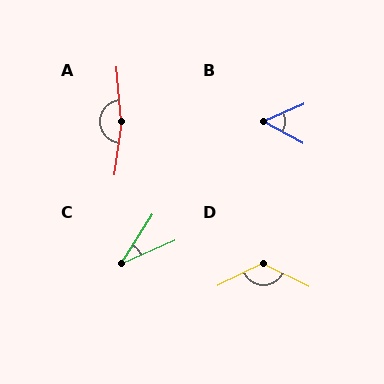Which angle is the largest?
A, at approximately 167 degrees.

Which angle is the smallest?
C, at approximately 34 degrees.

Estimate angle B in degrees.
Approximately 52 degrees.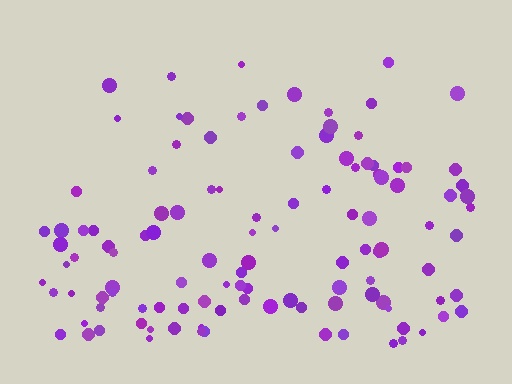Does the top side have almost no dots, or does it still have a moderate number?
Still a moderate number, just noticeably fewer than the bottom.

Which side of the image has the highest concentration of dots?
The bottom.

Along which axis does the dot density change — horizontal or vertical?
Vertical.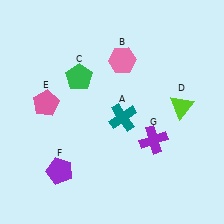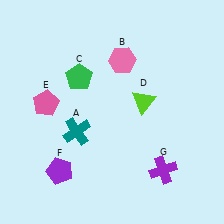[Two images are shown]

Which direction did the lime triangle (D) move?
The lime triangle (D) moved left.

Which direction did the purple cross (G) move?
The purple cross (G) moved down.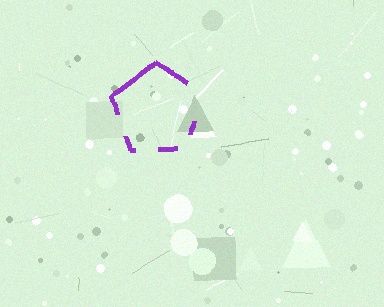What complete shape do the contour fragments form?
The contour fragments form a pentagon.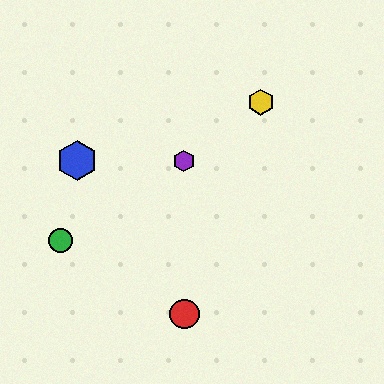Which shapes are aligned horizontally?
The blue hexagon, the purple hexagon are aligned horizontally.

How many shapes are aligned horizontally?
2 shapes (the blue hexagon, the purple hexagon) are aligned horizontally.